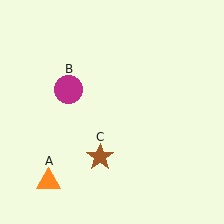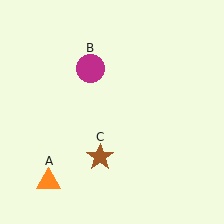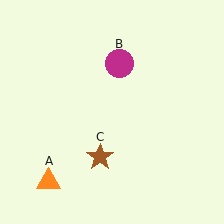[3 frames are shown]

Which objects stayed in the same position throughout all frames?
Orange triangle (object A) and brown star (object C) remained stationary.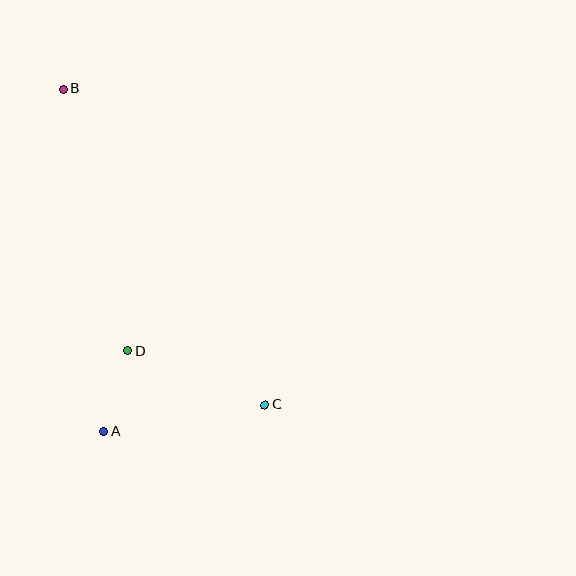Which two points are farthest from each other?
Points B and C are farthest from each other.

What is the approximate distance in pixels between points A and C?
The distance between A and C is approximately 164 pixels.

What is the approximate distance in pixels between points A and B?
The distance between A and B is approximately 344 pixels.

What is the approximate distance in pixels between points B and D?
The distance between B and D is approximately 270 pixels.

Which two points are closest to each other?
Points A and D are closest to each other.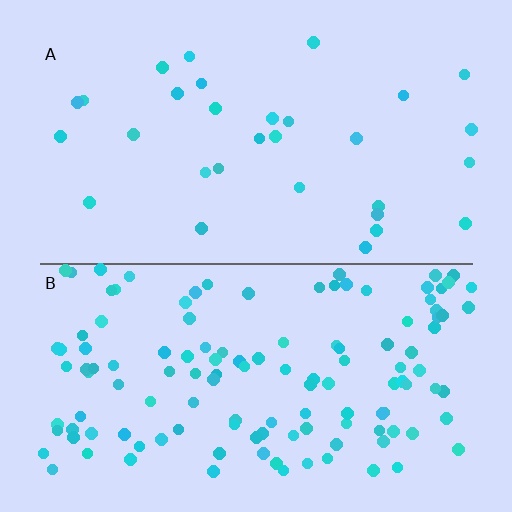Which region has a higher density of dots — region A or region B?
B (the bottom).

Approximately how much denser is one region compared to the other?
Approximately 4.2× — region B over region A.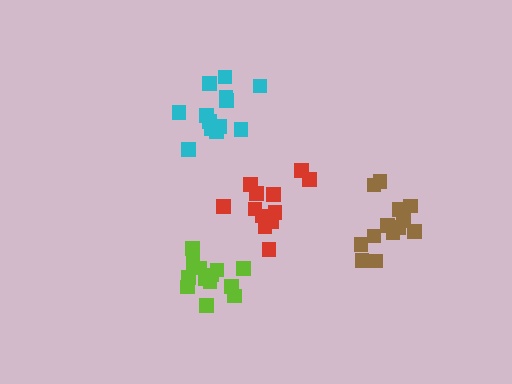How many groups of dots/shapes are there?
There are 4 groups.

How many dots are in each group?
Group 1: 12 dots, Group 2: 13 dots, Group 3: 13 dots, Group 4: 13 dots (51 total).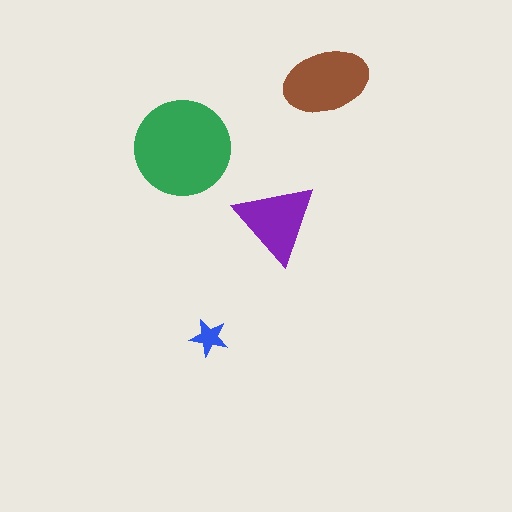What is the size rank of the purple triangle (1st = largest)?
3rd.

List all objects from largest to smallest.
The green circle, the brown ellipse, the purple triangle, the blue star.